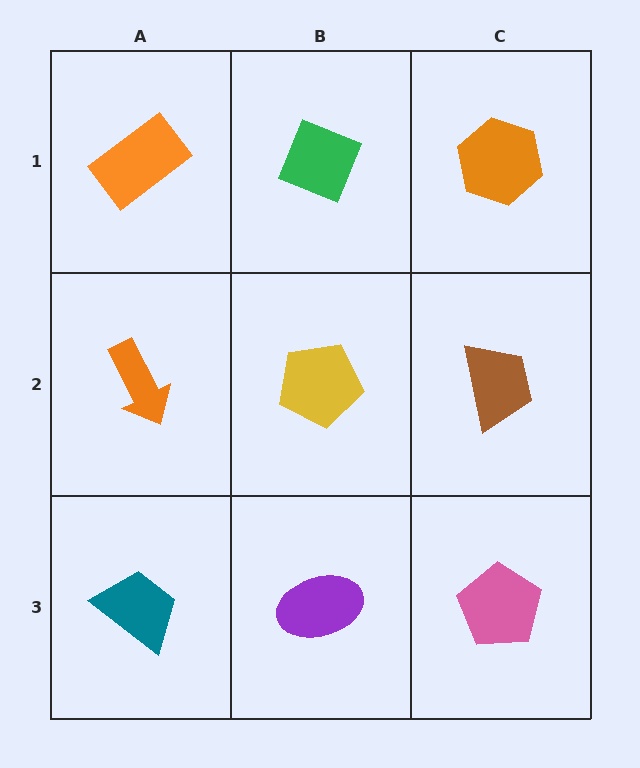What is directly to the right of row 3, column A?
A purple ellipse.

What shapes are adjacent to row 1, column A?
An orange arrow (row 2, column A), a green diamond (row 1, column B).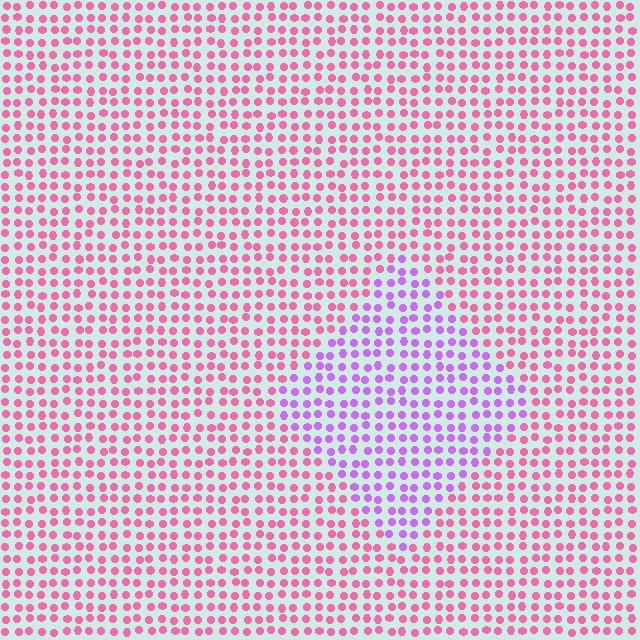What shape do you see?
I see a diamond.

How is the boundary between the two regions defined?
The boundary is defined purely by a slight shift in hue (about 47 degrees). Spacing, size, and orientation are identical on both sides.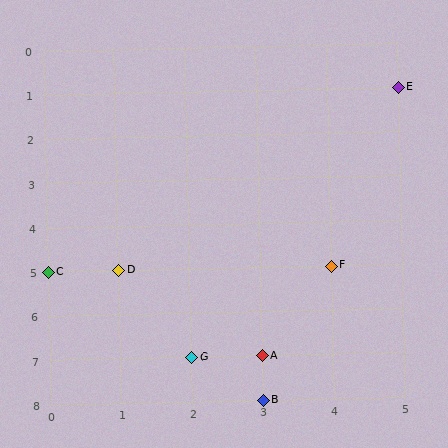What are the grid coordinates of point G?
Point G is at grid coordinates (2, 7).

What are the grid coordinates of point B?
Point B is at grid coordinates (3, 8).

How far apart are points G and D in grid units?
Points G and D are 1 column and 2 rows apart (about 2.2 grid units diagonally).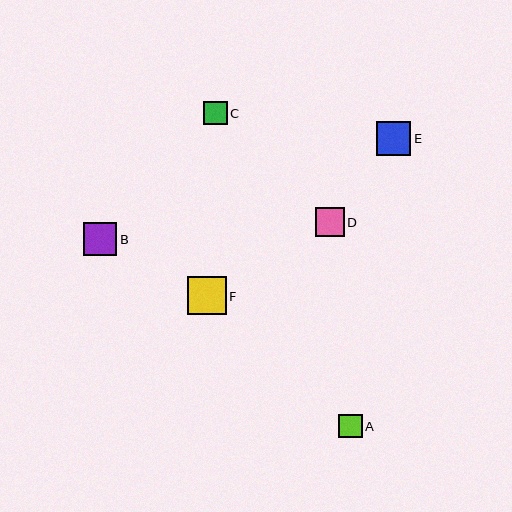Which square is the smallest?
Square A is the smallest with a size of approximately 23 pixels.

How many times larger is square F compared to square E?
Square F is approximately 1.1 times the size of square E.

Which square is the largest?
Square F is the largest with a size of approximately 39 pixels.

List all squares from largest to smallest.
From largest to smallest: F, E, B, D, C, A.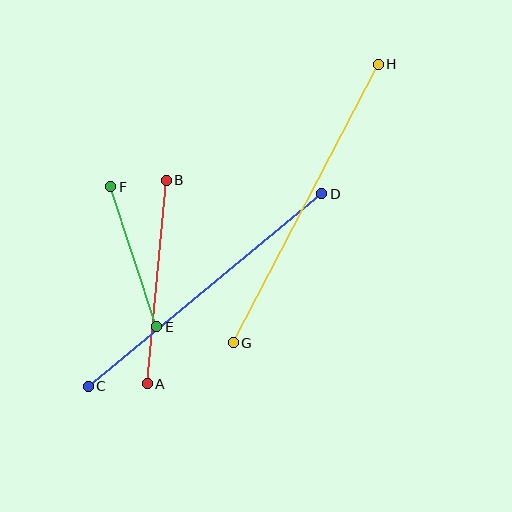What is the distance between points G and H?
The distance is approximately 314 pixels.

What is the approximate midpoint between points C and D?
The midpoint is at approximately (205, 290) pixels.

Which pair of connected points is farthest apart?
Points G and H are farthest apart.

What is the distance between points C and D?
The distance is approximately 303 pixels.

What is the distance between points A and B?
The distance is approximately 204 pixels.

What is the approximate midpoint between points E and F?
The midpoint is at approximately (134, 257) pixels.